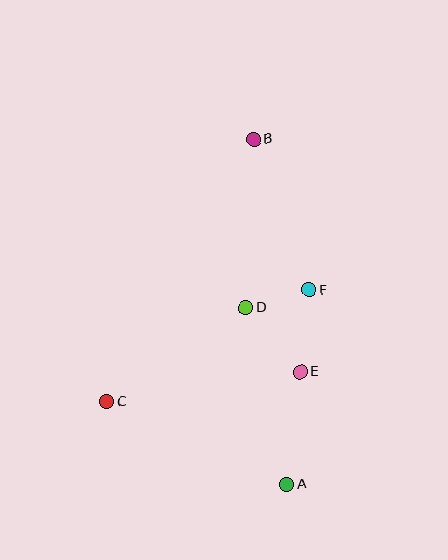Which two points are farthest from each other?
Points A and B are farthest from each other.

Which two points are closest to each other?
Points D and F are closest to each other.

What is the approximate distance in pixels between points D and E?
The distance between D and E is approximately 84 pixels.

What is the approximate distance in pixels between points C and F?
The distance between C and F is approximately 231 pixels.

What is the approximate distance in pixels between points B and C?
The distance between B and C is approximately 301 pixels.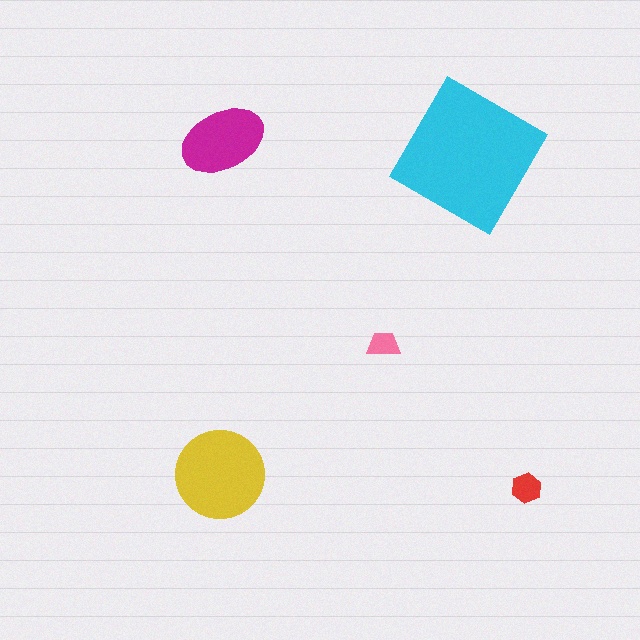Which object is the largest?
The cyan square.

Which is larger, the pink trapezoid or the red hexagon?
The red hexagon.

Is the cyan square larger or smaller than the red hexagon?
Larger.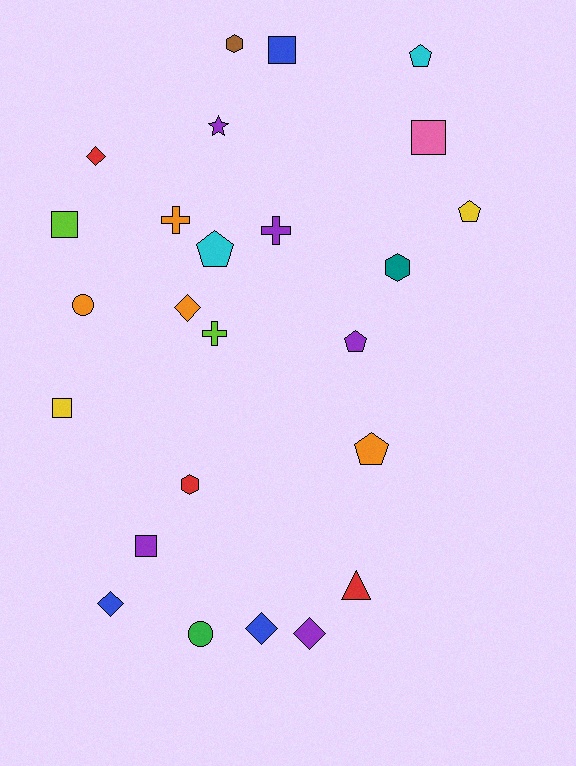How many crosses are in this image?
There are 3 crosses.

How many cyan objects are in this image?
There are 2 cyan objects.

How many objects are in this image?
There are 25 objects.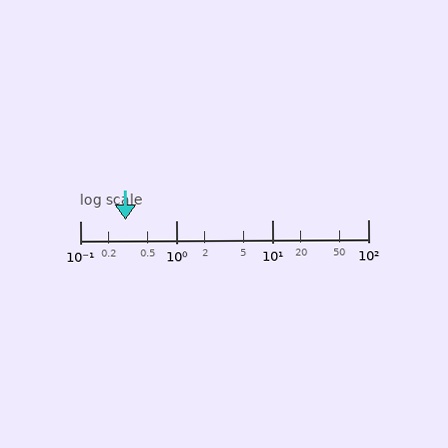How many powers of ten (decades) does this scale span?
The scale spans 3 decades, from 0.1 to 100.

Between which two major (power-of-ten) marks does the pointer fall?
The pointer is between 0.1 and 1.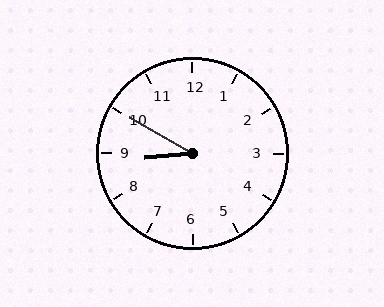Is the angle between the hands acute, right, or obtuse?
It is acute.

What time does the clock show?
8:50.